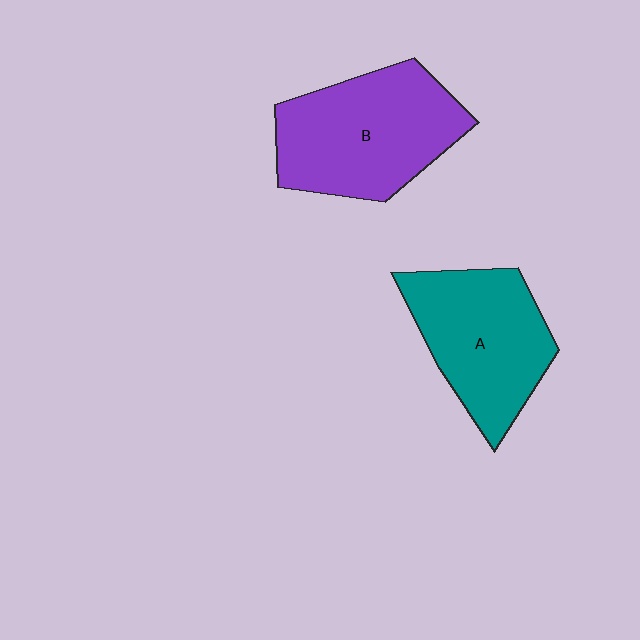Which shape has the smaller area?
Shape A (teal).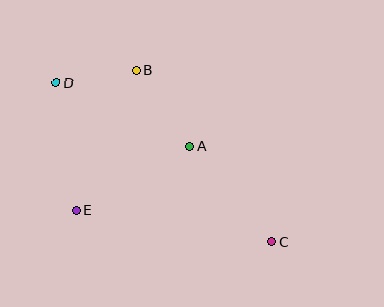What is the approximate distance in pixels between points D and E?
The distance between D and E is approximately 128 pixels.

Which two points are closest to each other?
Points B and D are closest to each other.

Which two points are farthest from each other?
Points C and D are farthest from each other.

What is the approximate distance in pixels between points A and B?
The distance between A and B is approximately 93 pixels.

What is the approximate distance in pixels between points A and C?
The distance between A and C is approximately 126 pixels.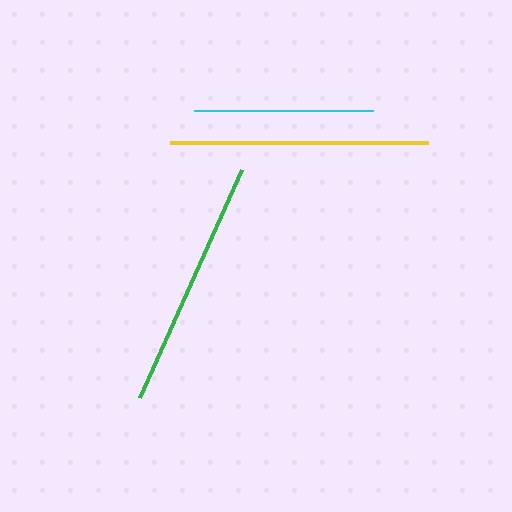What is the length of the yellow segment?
The yellow segment is approximately 258 pixels long.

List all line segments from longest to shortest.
From longest to shortest: yellow, green, cyan.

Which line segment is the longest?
The yellow line is the longest at approximately 258 pixels.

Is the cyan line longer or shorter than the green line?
The green line is longer than the cyan line.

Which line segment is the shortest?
The cyan line is the shortest at approximately 179 pixels.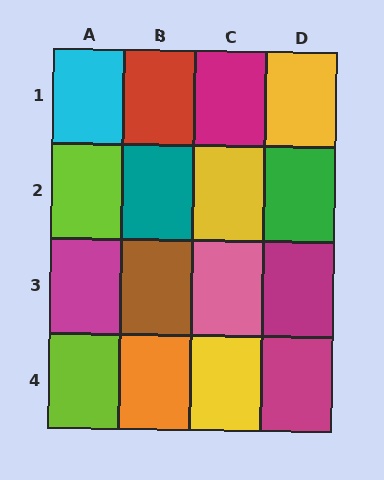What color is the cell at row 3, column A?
Magenta.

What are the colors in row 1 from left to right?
Cyan, red, magenta, yellow.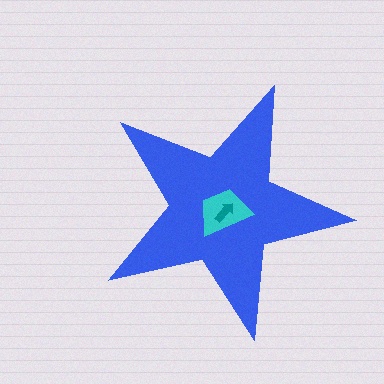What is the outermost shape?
The blue star.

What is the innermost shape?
The teal arrow.